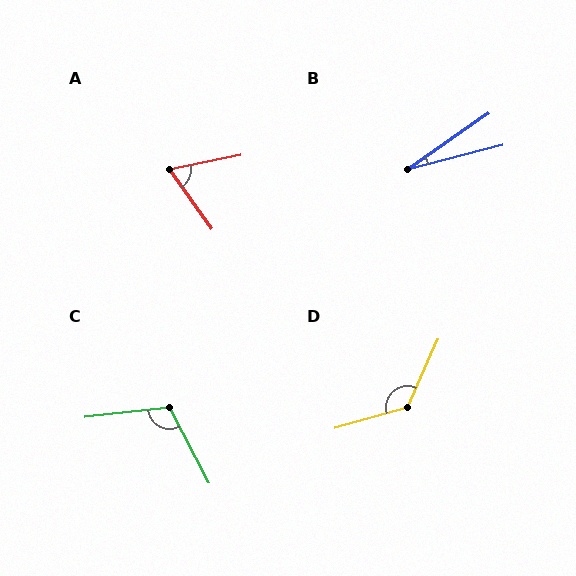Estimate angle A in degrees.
Approximately 66 degrees.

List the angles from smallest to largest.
B (20°), A (66°), C (111°), D (130°).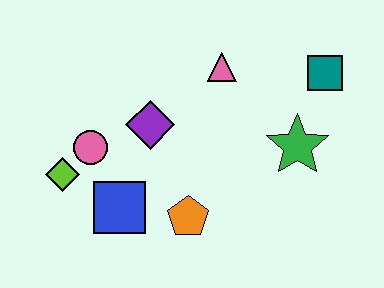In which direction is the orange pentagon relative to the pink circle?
The orange pentagon is to the right of the pink circle.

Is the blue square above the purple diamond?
No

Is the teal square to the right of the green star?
Yes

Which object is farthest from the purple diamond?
The teal square is farthest from the purple diamond.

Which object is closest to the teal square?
The green star is closest to the teal square.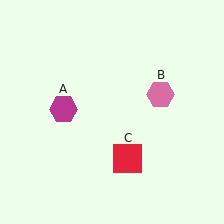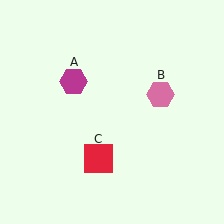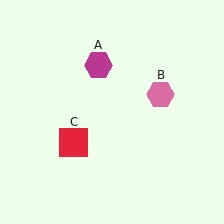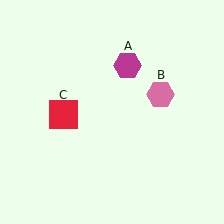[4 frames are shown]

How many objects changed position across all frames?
2 objects changed position: magenta hexagon (object A), red square (object C).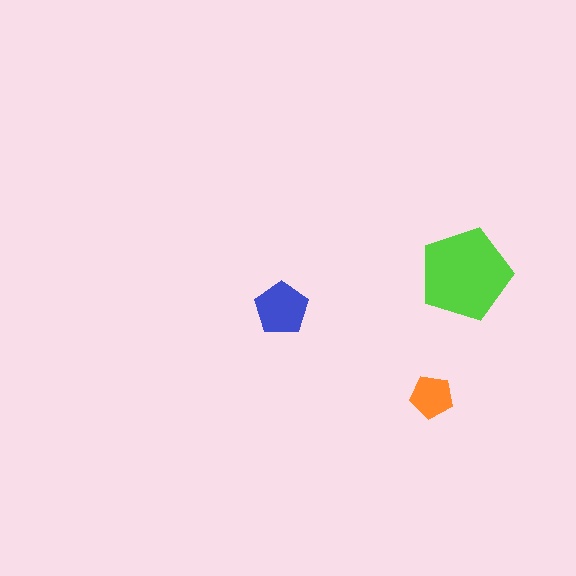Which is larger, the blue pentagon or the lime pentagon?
The lime one.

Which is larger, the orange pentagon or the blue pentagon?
The blue one.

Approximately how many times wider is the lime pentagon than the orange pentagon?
About 2 times wider.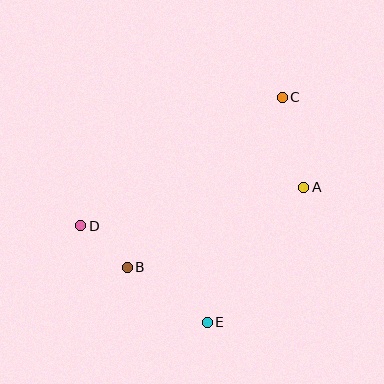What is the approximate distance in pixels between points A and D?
The distance between A and D is approximately 226 pixels.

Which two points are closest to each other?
Points B and D are closest to each other.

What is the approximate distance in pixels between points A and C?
The distance between A and C is approximately 93 pixels.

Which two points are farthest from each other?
Points C and D are farthest from each other.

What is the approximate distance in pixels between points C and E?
The distance between C and E is approximately 238 pixels.